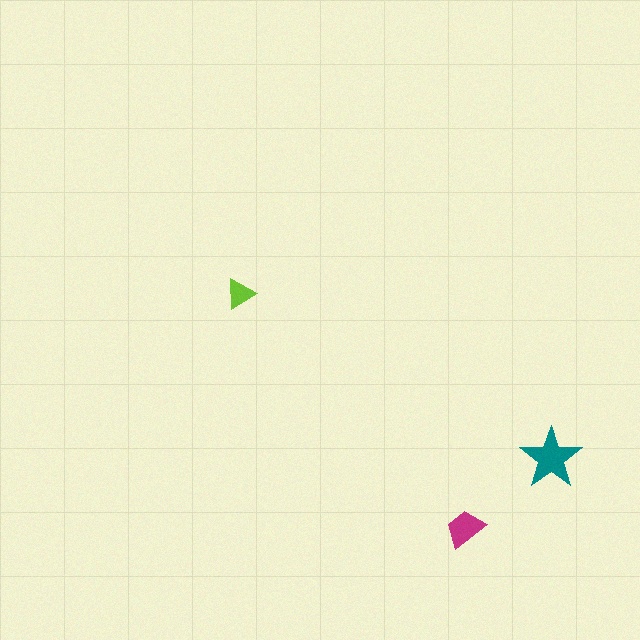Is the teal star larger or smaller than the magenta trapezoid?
Larger.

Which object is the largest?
The teal star.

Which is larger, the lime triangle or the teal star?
The teal star.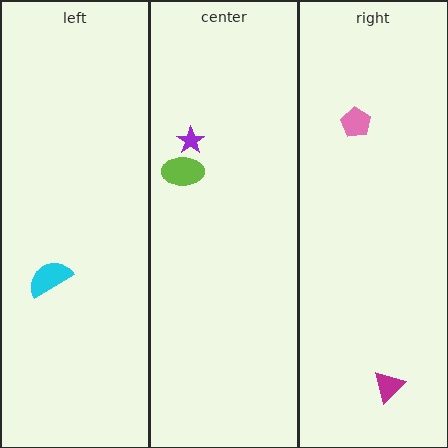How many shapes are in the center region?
2.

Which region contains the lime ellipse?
The center region.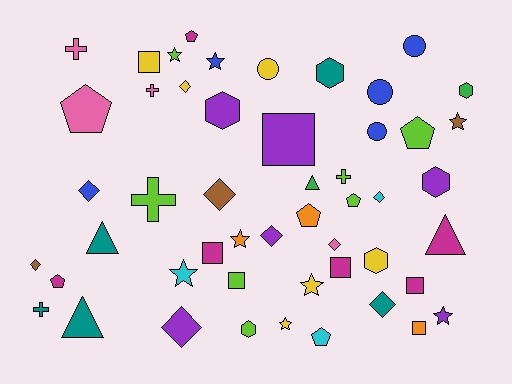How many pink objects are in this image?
There are 4 pink objects.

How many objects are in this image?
There are 50 objects.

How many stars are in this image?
There are 8 stars.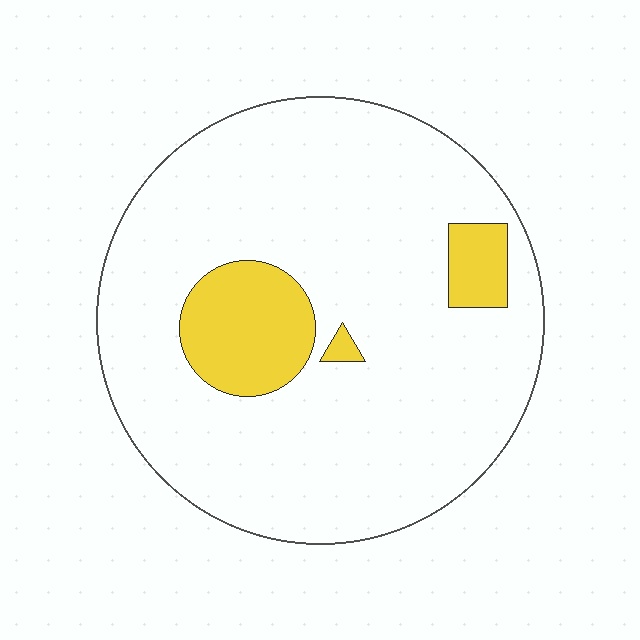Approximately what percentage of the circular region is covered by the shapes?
Approximately 15%.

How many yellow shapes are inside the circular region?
3.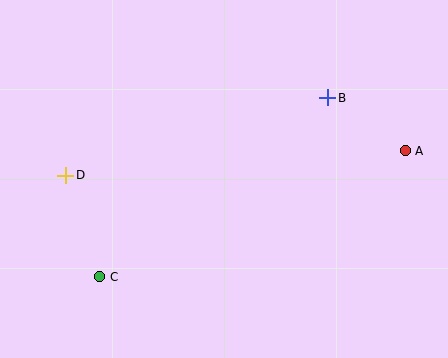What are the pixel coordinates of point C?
Point C is at (100, 277).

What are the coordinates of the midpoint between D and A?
The midpoint between D and A is at (235, 163).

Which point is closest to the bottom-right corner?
Point A is closest to the bottom-right corner.